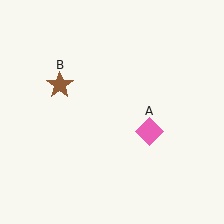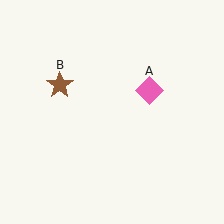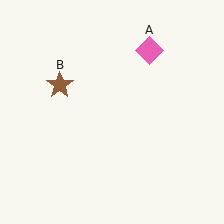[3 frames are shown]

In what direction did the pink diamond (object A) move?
The pink diamond (object A) moved up.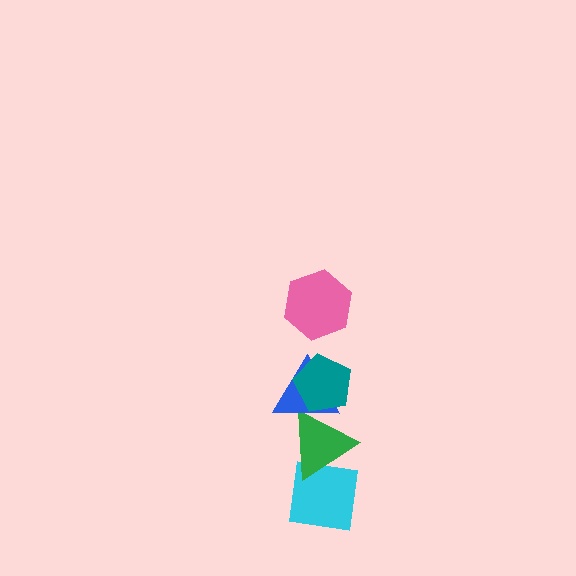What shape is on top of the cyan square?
The green triangle is on top of the cyan square.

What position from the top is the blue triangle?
The blue triangle is 3rd from the top.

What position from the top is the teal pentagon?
The teal pentagon is 2nd from the top.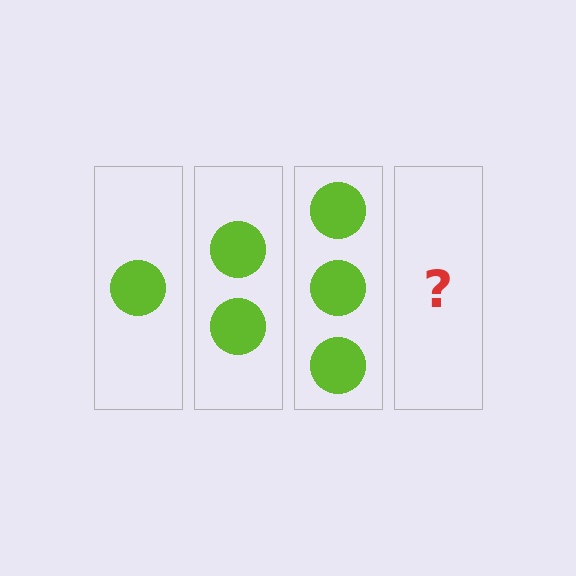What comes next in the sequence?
The next element should be 4 circles.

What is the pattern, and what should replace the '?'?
The pattern is that each step adds one more circle. The '?' should be 4 circles.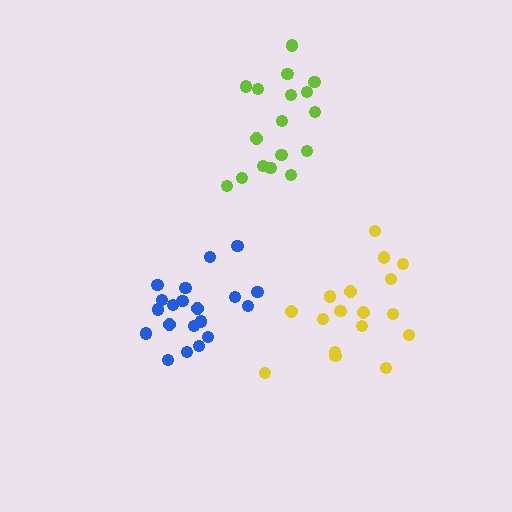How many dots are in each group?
Group 1: 20 dots, Group 2: 17 dots, Group 3: 17 dots (54 total).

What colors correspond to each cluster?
The clusters are colored: blue, yellow, lime.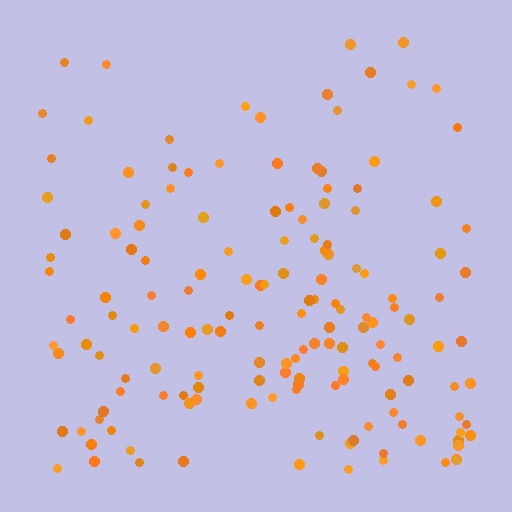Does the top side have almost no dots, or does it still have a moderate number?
Still a moderate number, just noticeably fewer than the bottom.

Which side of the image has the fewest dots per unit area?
The top.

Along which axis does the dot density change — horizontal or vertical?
Vertical.